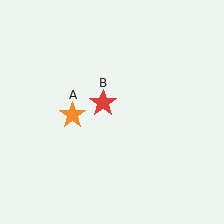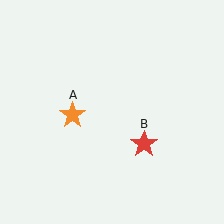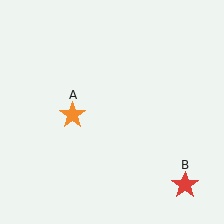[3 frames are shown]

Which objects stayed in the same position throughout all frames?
Orange star (object A) remained stationary.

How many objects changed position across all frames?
1 object changed position: red star (object B).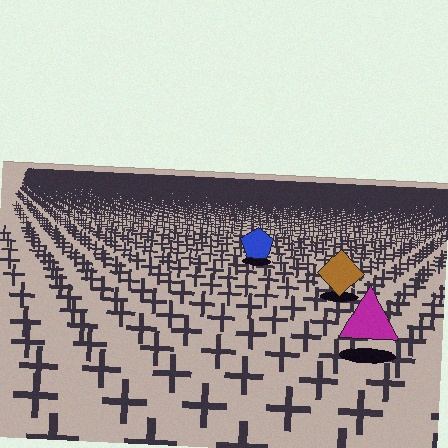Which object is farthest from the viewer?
The blue pentagon is farthest from the viewer. It appears smaller and the ground texture around it is denser.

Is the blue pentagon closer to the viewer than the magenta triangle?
No. The magenta triangle is closer — you can tell from the texture gradient: the ground texture is coarser near it.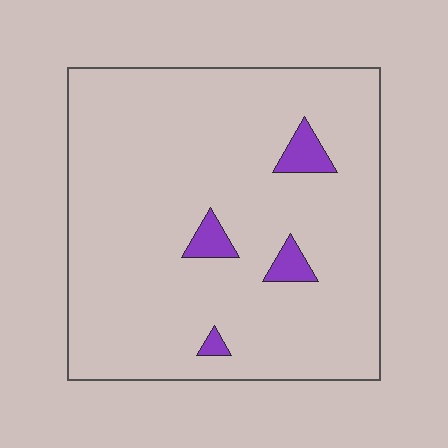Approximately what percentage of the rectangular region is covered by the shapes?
Approximately 5%.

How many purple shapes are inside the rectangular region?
4.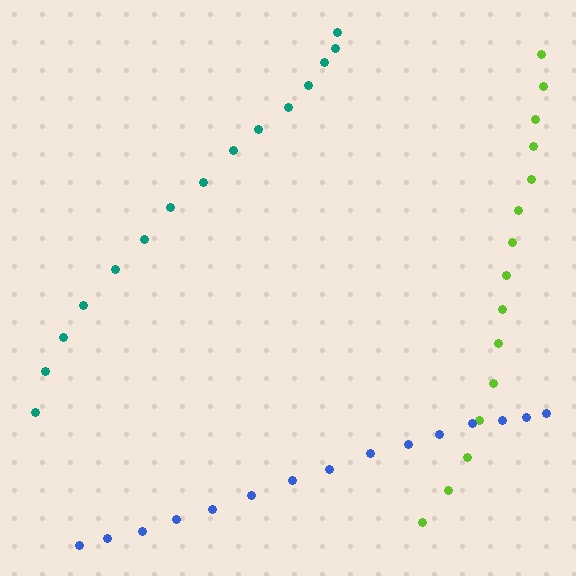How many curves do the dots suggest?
There are 3 distinct paths.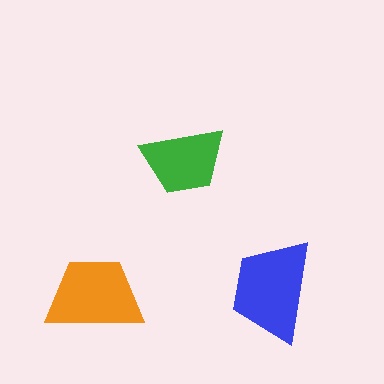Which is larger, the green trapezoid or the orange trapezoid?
The orange one.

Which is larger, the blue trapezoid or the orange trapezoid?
The blue one.